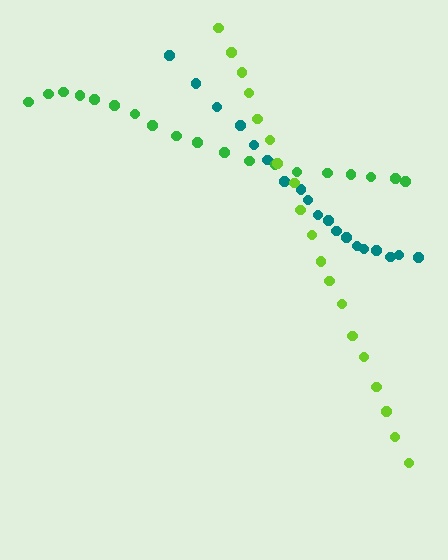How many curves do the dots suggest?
There are 3 distinct paths.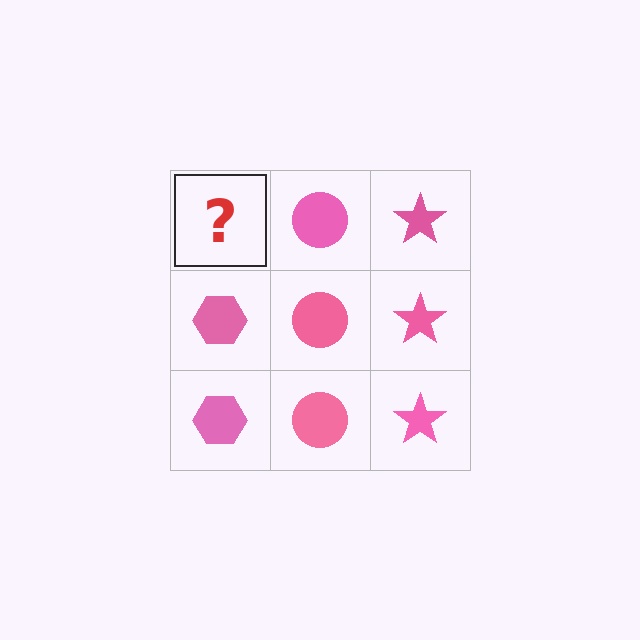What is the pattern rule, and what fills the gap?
The rule is that each column has a consistent shape. The gap should be filled with a pink hexagon.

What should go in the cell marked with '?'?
The missing cell should contain a pink hexagon.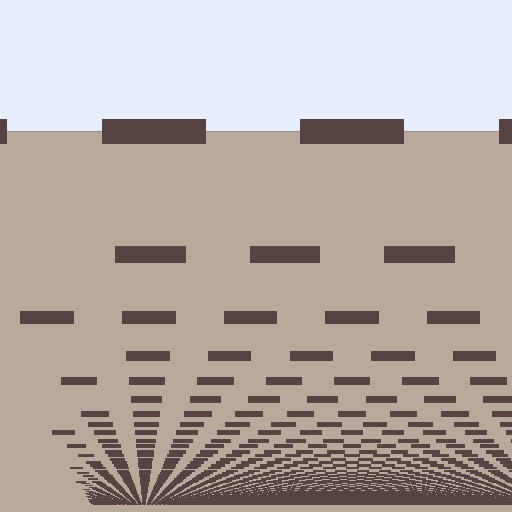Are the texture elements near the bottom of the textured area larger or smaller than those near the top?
Smaller. The gradient is inverted — elements near the bottom are smaller and denser.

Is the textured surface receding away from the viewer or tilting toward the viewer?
The surface appears to tilt toward the viewer. Texture elements get larger and sparser toward the top.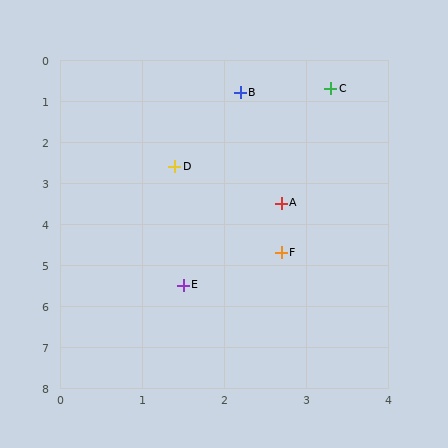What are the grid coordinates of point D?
Point D is at approximately (1.4, 2.6).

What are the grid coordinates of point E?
Point E is at approximately (1.5, 5.5).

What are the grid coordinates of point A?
Point A is at approximately (2.7, 3.5).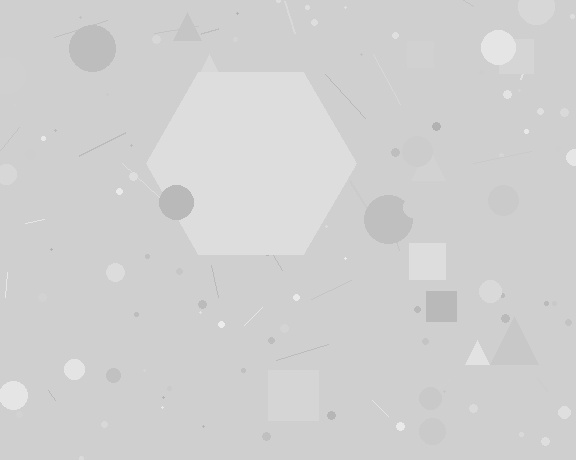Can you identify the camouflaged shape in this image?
The camouflaged shape is a hexagon.